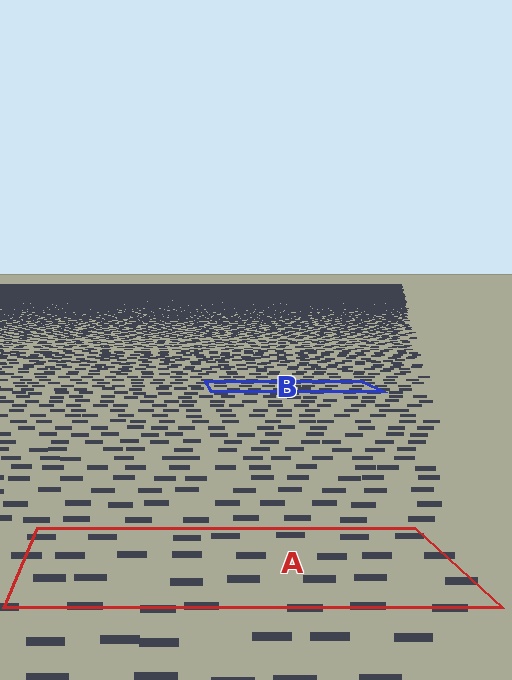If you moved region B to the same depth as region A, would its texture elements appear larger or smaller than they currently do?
They would appear larger. At a closer depth, the same texture elements are projected at a bigger on-screen size.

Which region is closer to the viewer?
Region A is closer. The texture elements there are larger and more spread out.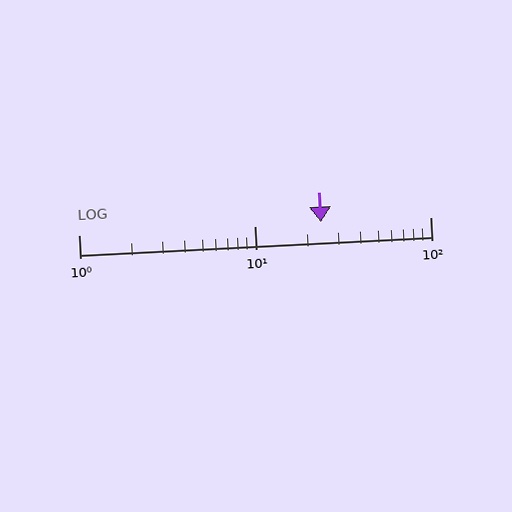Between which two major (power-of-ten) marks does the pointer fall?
The pointer is between 10 and 100.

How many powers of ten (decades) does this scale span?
The scale spans 2 decades, from 1 to 100.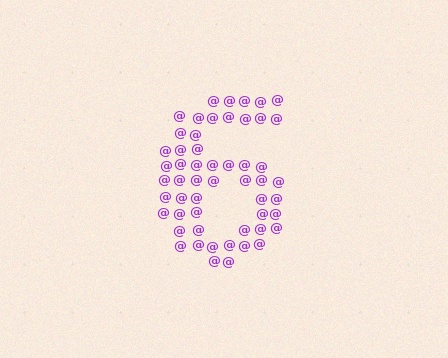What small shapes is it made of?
It is made of small at signs.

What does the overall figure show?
The overall figure shows the digit 6.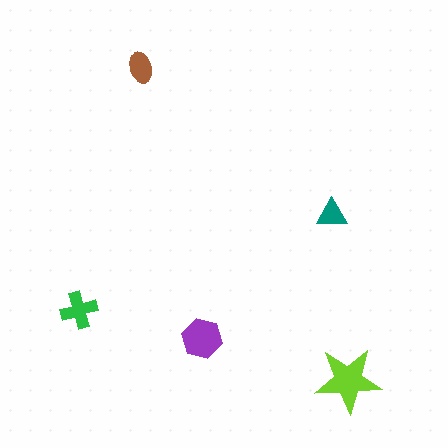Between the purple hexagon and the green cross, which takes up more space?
The purple hexagon.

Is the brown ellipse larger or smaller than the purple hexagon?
Smaller.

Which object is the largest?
The lime star.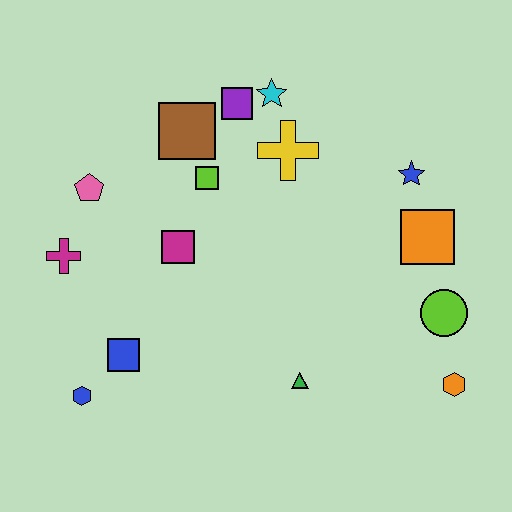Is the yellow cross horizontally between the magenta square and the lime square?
No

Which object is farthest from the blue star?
The blue hexagon is farthest from the blue star.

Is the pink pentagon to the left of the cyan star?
Yes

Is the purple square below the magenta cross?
No